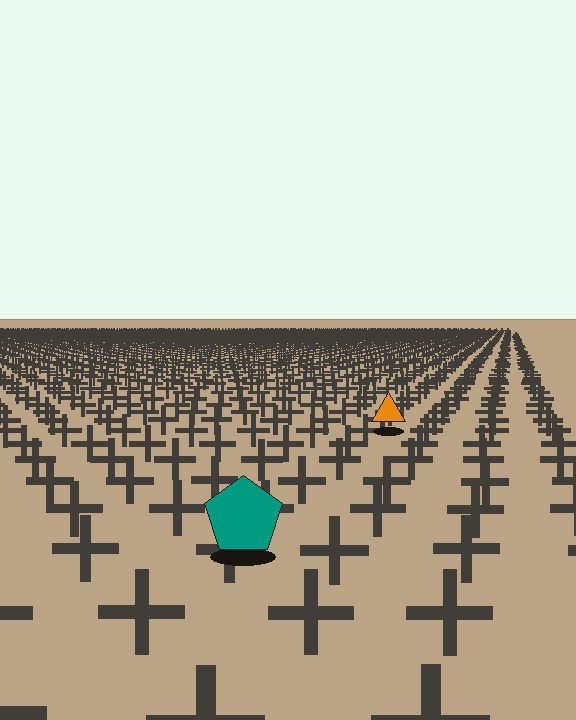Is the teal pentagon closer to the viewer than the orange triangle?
Yes. The teal pentagon is closer — you can tell from the texture gradient: the ground texture is coarser near it.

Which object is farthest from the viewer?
The orange triangle is farthest from the viewer. It appears smaller and the ground texture around it is denser.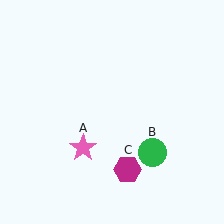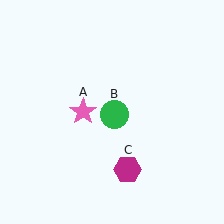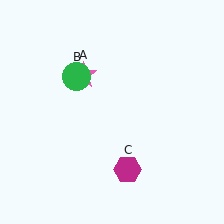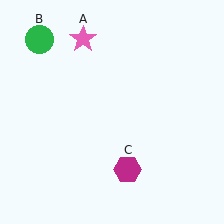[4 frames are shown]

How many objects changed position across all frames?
2 objects changed position: pink star (object A), green circle (object B).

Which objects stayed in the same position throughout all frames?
Magenta hexagon (object C) remained stationary.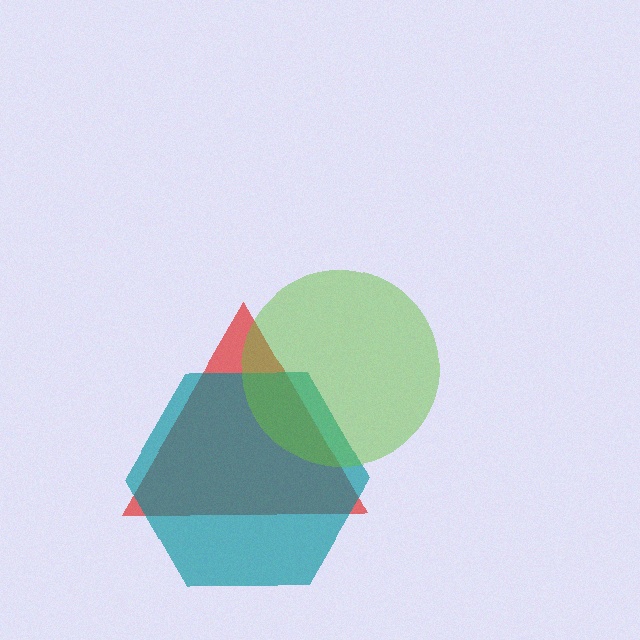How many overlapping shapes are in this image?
There are 3 overlapping shapes in the image.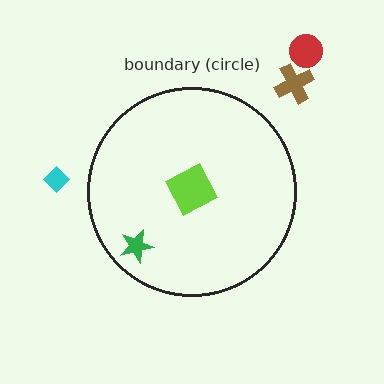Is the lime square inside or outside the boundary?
Inside.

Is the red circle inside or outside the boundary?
Outside.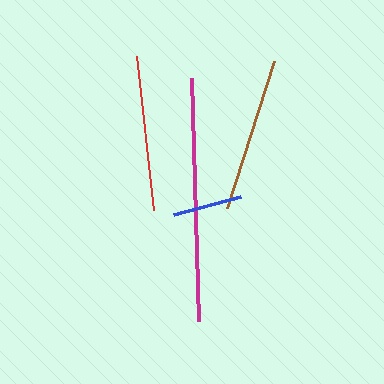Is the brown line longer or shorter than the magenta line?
The magenta line is longer than the brown line.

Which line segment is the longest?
The magenta line is the longest at approximately 243 pixels.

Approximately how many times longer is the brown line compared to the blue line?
The brown line is approximately 2.2 times the length of the blue line.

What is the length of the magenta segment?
The magenta segment is approximately 243 pixels long.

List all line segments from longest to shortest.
From longest to shortest: magenta, red, brown, blue.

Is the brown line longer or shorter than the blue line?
The brown line is longer than the blue line.